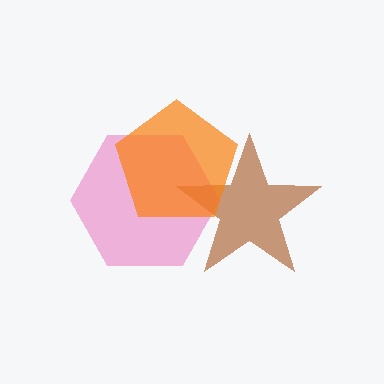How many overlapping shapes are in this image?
There are 3 overlapping shapes in the image.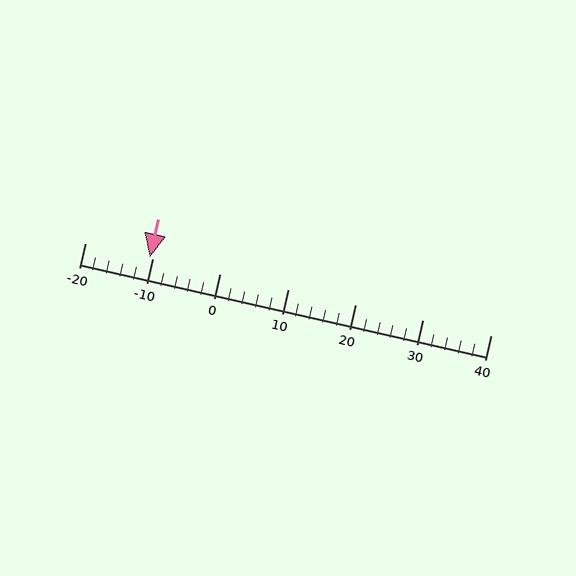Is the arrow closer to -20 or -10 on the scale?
The arrow is closer to -10.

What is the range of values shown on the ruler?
The ruler shows values from -20 to 40.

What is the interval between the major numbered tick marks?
The major tick marks are spaced 10 units apart.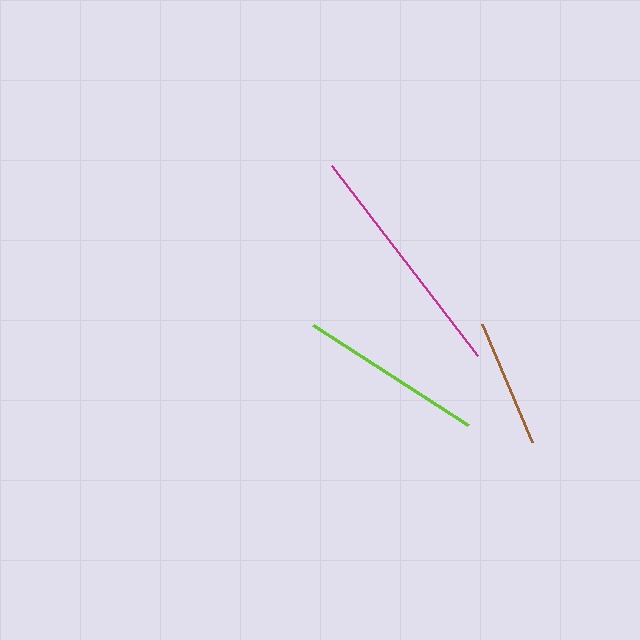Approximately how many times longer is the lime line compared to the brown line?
The lime line is approximately 1.4 times the length of the brown line.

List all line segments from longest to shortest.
From longest to shortest: magenta, lime, brown.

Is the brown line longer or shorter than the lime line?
The lime line is longer than the brown line.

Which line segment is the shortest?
The brown line is the shortest at approximately 128 pixels.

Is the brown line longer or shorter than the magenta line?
The magenta line is longer than the brown line.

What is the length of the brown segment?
The brown segment is approximately 128 pixels long.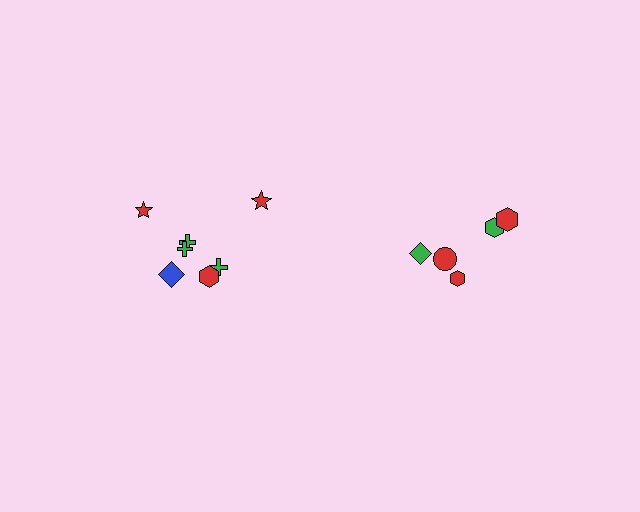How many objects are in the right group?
There are 5 objects.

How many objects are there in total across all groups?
There are 12 objects.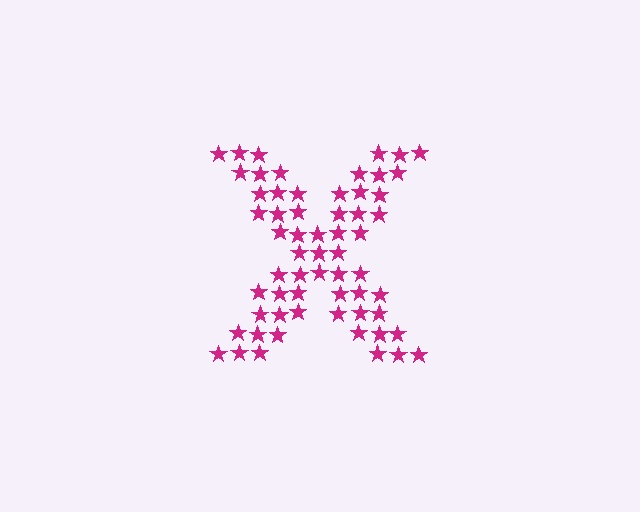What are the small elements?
The small elements are stars.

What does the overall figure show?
The overall figure shows the letter X.